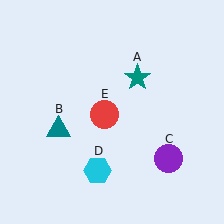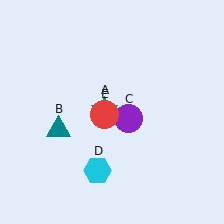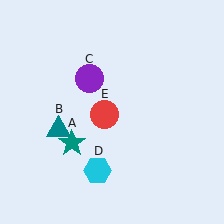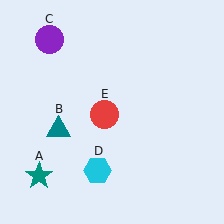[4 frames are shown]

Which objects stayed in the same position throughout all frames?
Teal triangle (object B) and cyan hexagon (object D) and red circle (object E) remained stationary.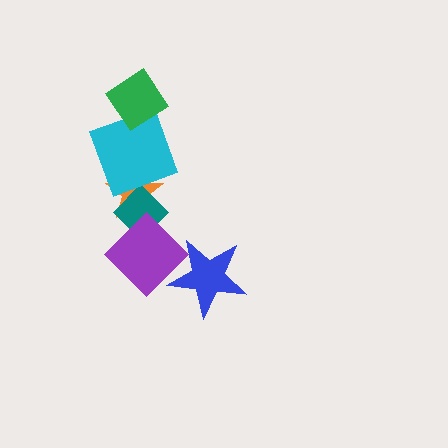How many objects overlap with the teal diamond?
3 objects overlap with the teal diamond.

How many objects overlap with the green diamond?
1 object overlaps with the green diamond.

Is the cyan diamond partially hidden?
Yes, it is partially covered by another shape.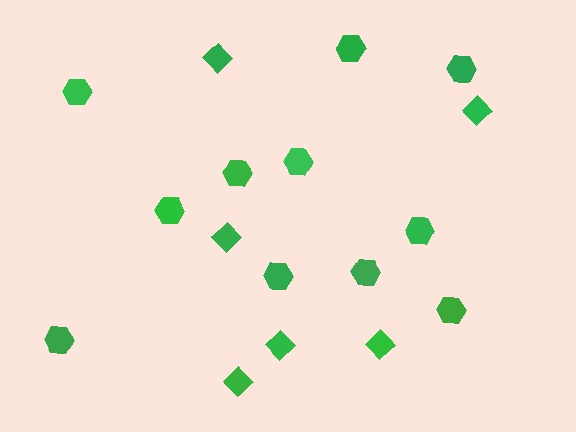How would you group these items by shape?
There are 2 groups: one group of hexagons (11) and one group of diamonds (6).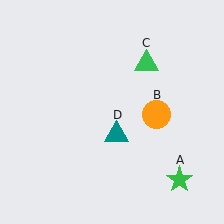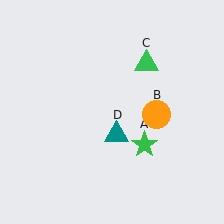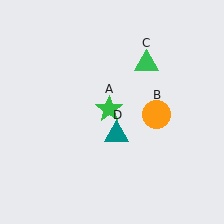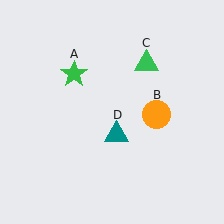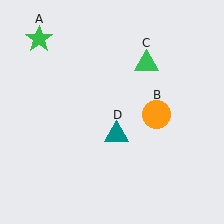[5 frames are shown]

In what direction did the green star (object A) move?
The green star (object A) moved up and to the left.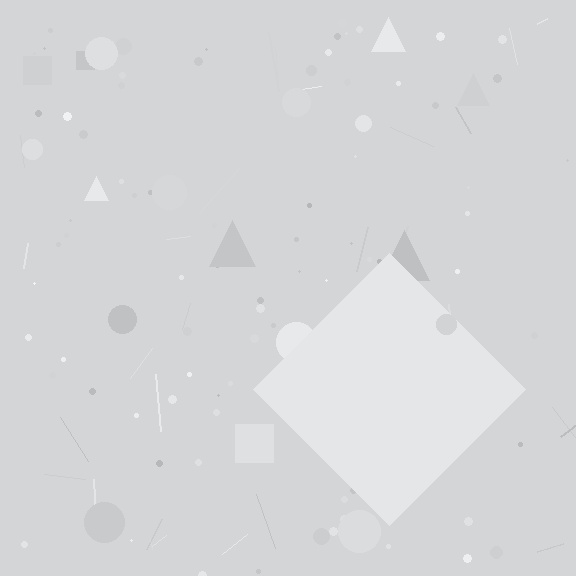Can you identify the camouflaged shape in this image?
The camouflaged shape is a diamond.